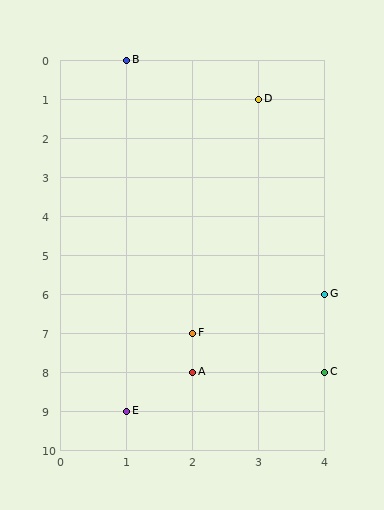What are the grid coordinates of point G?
Point G is at grid coordinates (4, 6).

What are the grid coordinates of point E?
Point E is at grid coordinates (1, 9).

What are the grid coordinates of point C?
Point C is at grid coordinates (4, 8).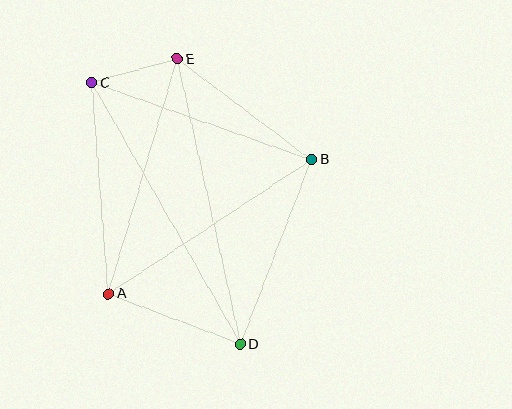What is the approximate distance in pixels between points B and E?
The distance between B and E is approximately 167 pixels.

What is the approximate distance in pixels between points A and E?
The distance between A and E is approximately 245 pixels.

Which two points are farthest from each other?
Points C and D are farthest from each other.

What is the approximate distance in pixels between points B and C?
The distance between B and C is approximately 233 pixels.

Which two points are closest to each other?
Points C and E are closest to each other.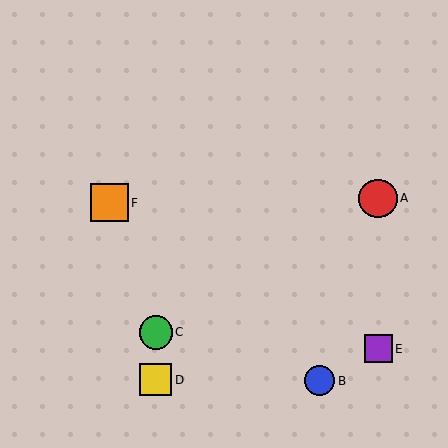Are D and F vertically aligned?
No, D is at x≈156 and F is at x≈110.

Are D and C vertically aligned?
Yes, both are at x≈156.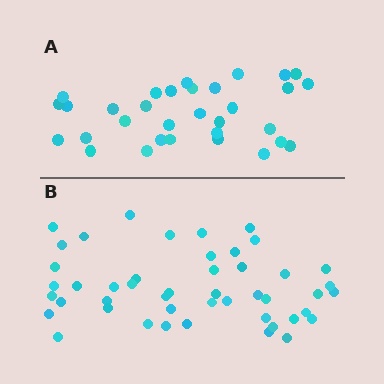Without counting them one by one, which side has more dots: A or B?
Region B (the bottom region) has more dots.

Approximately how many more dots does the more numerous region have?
Region B has approximately 15 more dots than region A.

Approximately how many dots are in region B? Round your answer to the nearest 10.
About 50 dots. (The exact count is 47, which rounds to 50.)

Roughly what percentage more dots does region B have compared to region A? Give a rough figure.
About 45% more.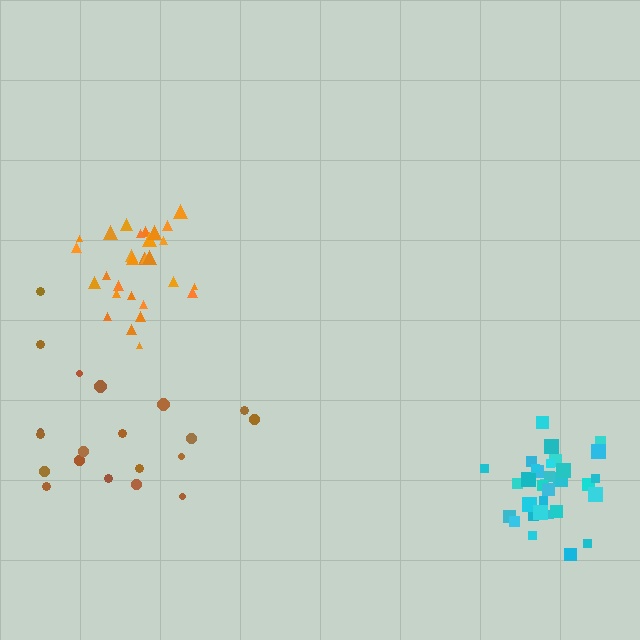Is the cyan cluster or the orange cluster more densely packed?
Cyan.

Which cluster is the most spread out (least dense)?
Brown.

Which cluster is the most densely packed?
Cyan.